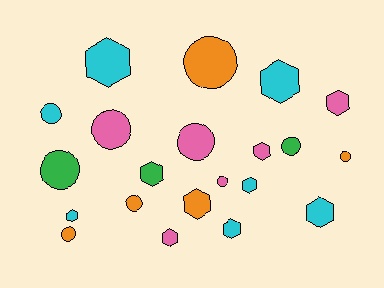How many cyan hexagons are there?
There are 6 cyan hexagons.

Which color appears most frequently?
Cyan, with 7 objects.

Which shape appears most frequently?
Hexagon, with 11 objects.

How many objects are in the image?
There are 21 objects.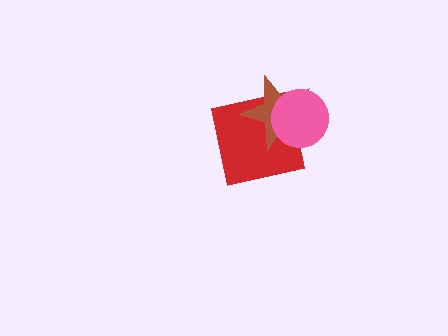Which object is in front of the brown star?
The pink circle is in front of the brown star.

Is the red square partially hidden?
Yes, it is partially covered by another shape.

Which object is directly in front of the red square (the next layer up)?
The brown star is directly in front of the red square.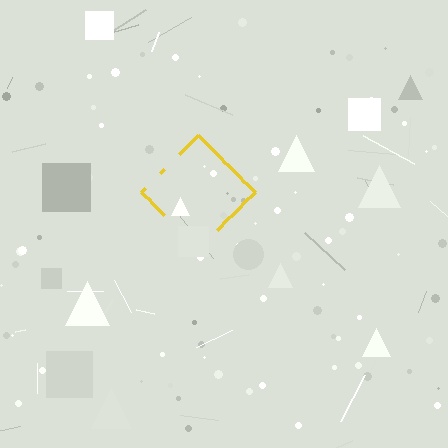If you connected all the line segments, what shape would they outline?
They would outline a diamond.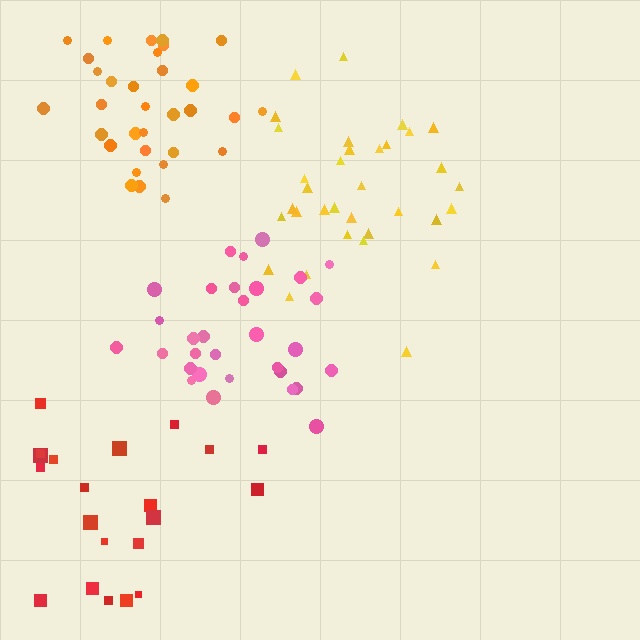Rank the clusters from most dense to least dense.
pink, orange, yellow, red.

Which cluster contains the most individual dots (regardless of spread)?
Yellow (34).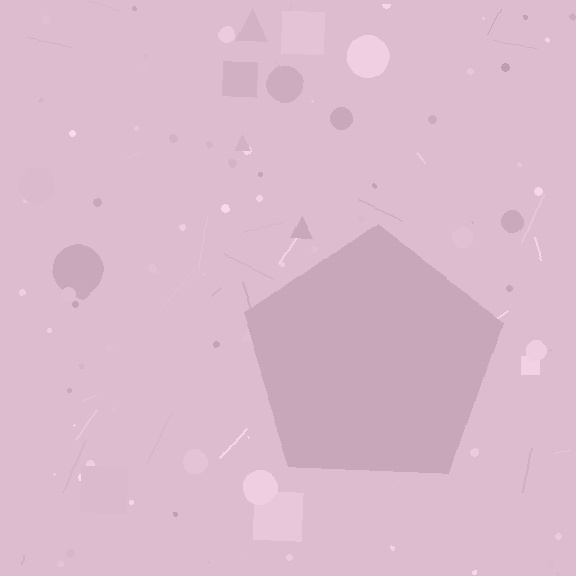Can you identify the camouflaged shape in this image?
The camouflaged shape is a pentagon.